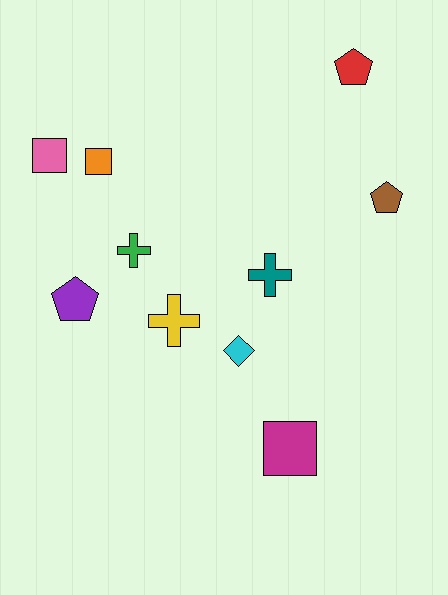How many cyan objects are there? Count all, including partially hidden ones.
There is 1 cyan object.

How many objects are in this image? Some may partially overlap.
There are 10 objects.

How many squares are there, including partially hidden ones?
There are 3 squares.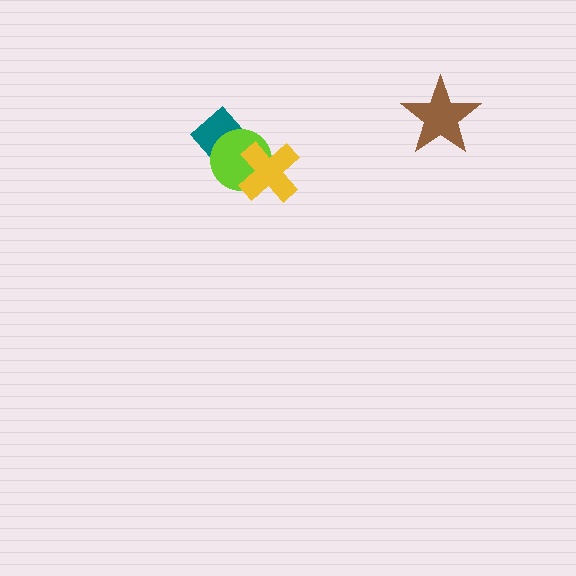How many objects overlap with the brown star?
0 objects overlap with the brown star.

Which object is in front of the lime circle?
The yellow cross is in front of the lime circle.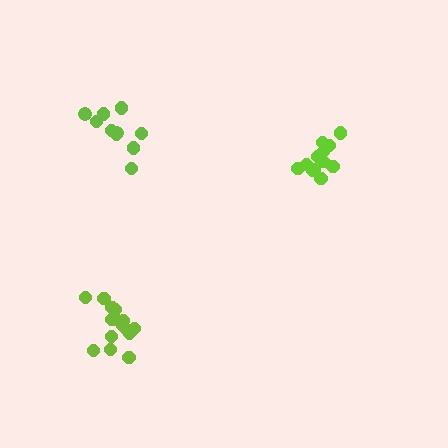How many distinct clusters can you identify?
There are 3 distinct clusters.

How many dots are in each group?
Group 1: 15 dots, Group 2: 10 dots, Group 3: 12 dots (37 total).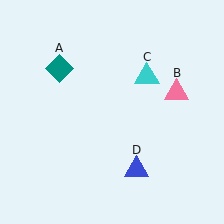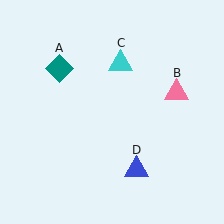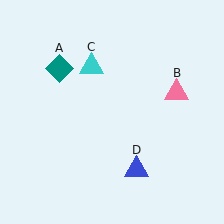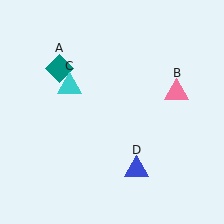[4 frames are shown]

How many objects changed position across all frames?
1 object changed position: cyan triangle (object C).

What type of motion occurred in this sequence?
The cyan triangle (object C) rotated counterclockwise around the center of the scene.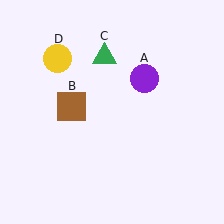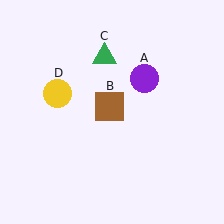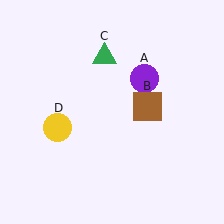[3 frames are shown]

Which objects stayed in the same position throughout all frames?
Purple circle (object A) and green triangle (object C) remained stationary.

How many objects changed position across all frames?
2 objects changed position: brown square (object B), yellow circle (object D).